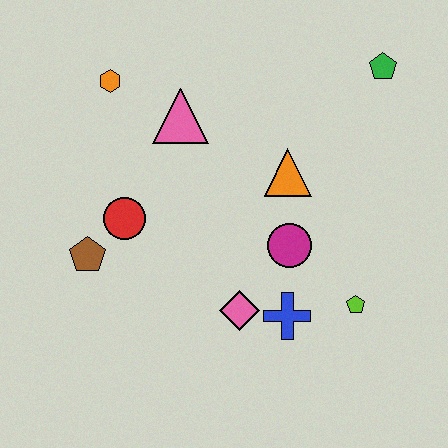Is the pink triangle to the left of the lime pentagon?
Yes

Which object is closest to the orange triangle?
The magenta circle is closest to the orange triangle.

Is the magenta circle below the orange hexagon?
Yes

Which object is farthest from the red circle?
The green pentagon is farthest from the red circle.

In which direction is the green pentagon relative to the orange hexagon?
The green pentagon is to the right of the orange hexagon.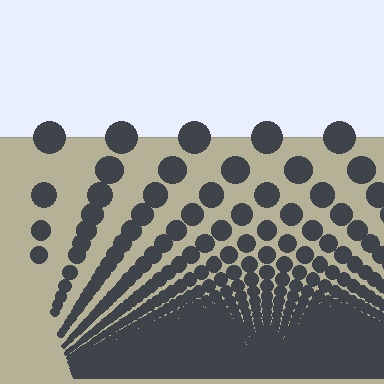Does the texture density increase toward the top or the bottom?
Density increases toward the bottom.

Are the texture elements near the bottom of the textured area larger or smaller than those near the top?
Smaller. The gradient is inverted — elements near the bottom are smaller and denser.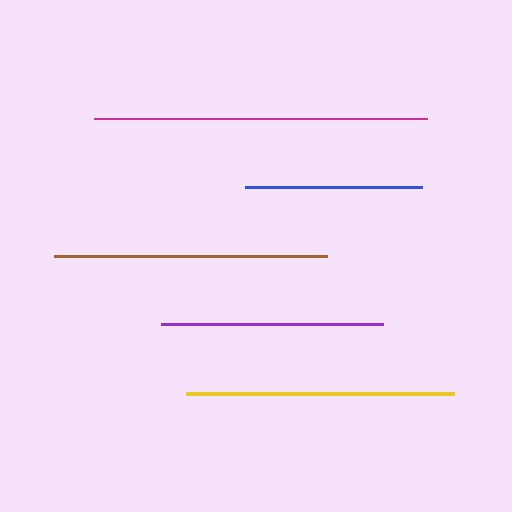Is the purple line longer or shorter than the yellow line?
The yellow line is longer than the purple line.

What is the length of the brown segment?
The brown segment is approximately 273 pixels long.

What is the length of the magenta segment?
The magenta segment is approximately 333 pixels long.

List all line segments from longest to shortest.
From longest to shortest: magenta, brown, yellow, purple, blue.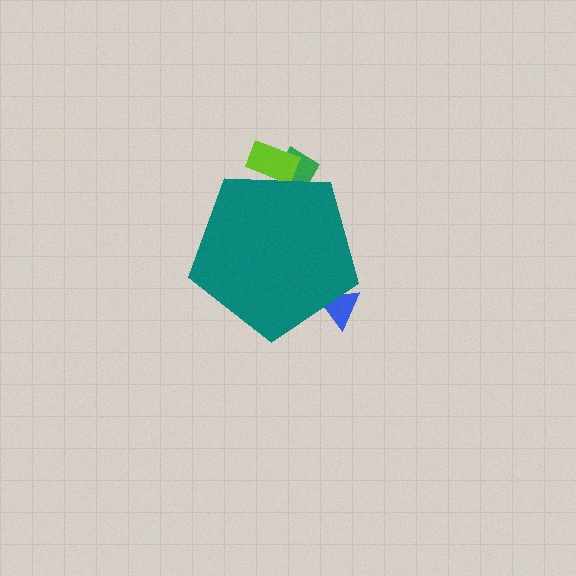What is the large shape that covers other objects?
A teal pentagon.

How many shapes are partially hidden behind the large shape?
3 shapes are partially hidden.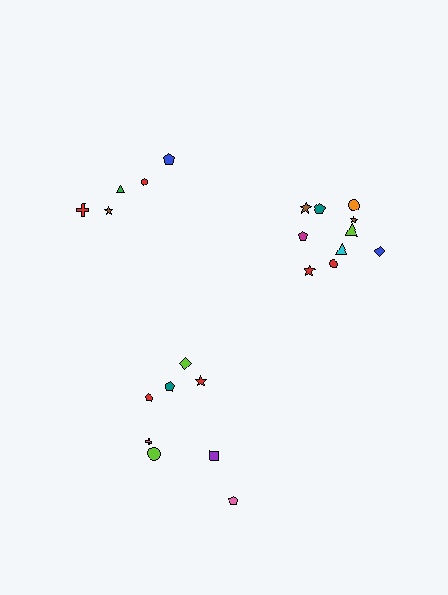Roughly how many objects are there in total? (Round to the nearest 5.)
Roughly 25 objects in total.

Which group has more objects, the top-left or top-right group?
The top-right group.